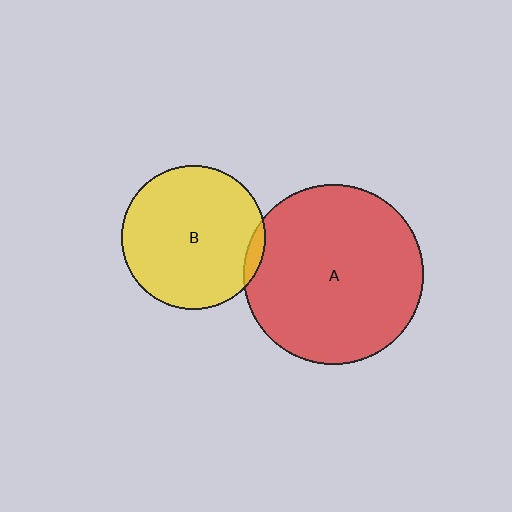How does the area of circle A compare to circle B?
Approximately 1.6 times.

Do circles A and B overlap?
Yes.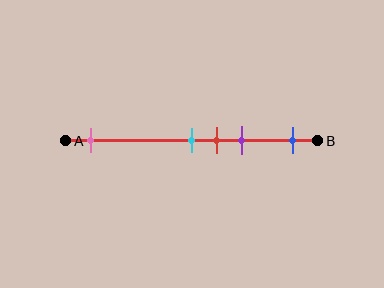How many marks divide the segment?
There are 5 marks dividing the segment.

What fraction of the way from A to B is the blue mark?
The blue mark is approximately 90% (0.9) of the way from A to B.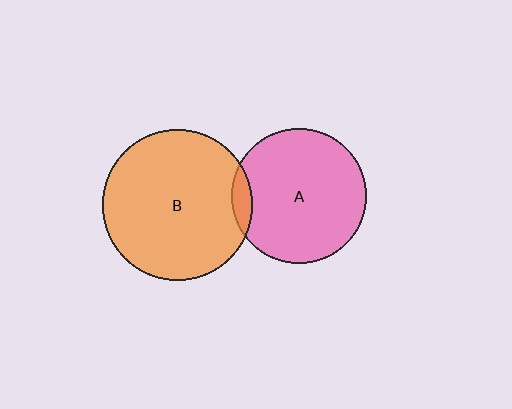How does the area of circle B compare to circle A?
Approximately 1.2 times.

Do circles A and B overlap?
Yes.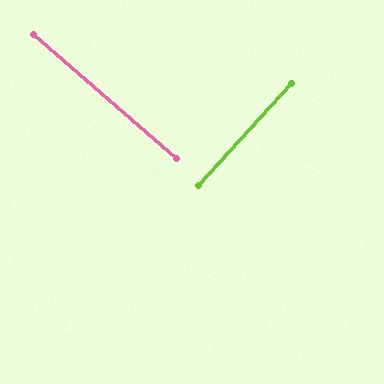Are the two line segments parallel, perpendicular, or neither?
Perpendicular — they meet at approximately 89°.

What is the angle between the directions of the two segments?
Approximately 89 degrees.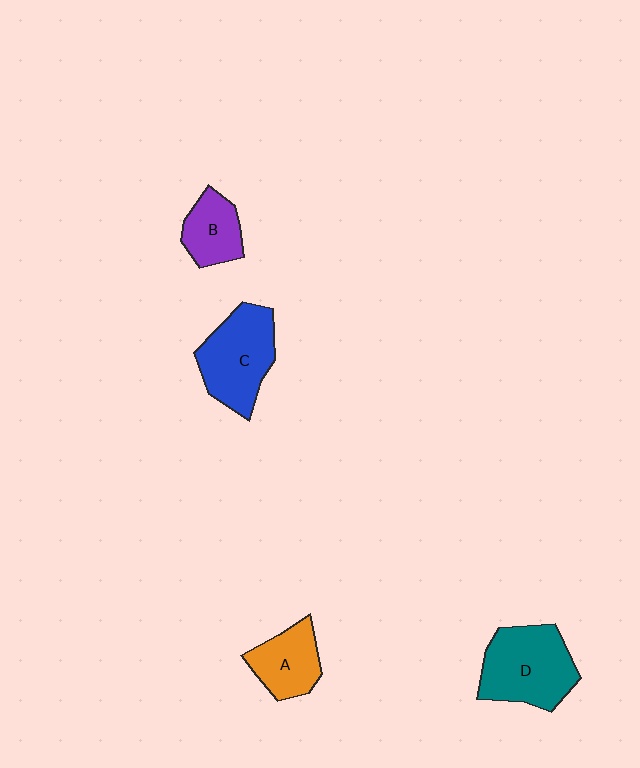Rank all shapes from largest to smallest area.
From largest to smallest: D (teal), C (blue), A (orange), B (purple).